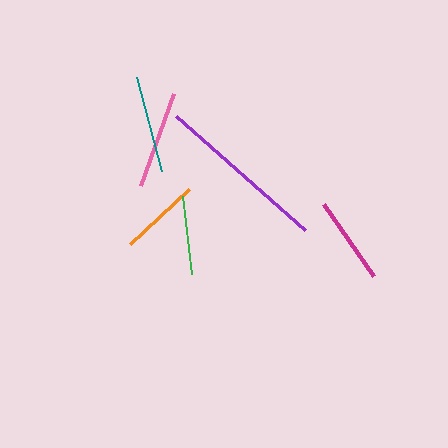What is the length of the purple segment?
The purple segment is approximately 172 pixels long.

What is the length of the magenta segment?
The magenta segment is approximately 87 pixels long.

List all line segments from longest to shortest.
From longest to shortest: purple, pink, teal, magenta, orange, green.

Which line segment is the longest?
The purple line is the longest at approximately 172 pixels.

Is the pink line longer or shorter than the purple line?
The purple line is longer than the pink line.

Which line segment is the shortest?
The green line is the shortest at approximately 79 pixels.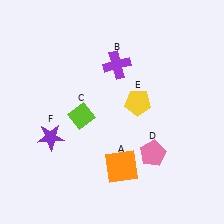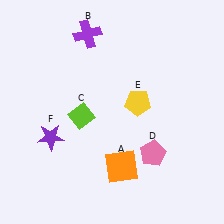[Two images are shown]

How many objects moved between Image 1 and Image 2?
1 object moved between the two images.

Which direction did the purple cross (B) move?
The purple cross (B) moved up.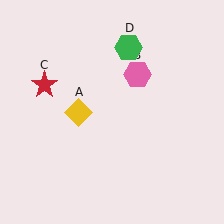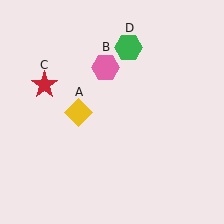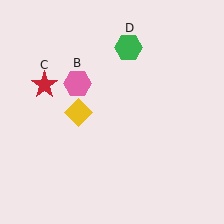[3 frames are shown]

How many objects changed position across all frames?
1 object changed position: pink hexagon (object B).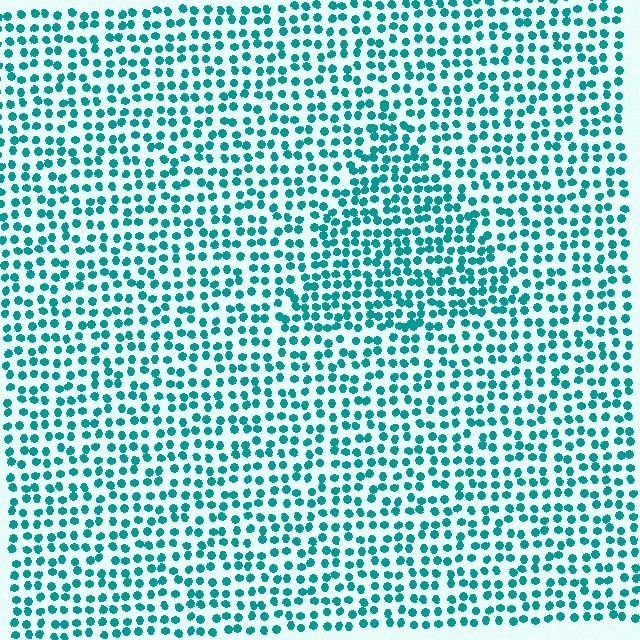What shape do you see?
I see a triangle.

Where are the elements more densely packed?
The elements are more densely packed inside the triangle boundary.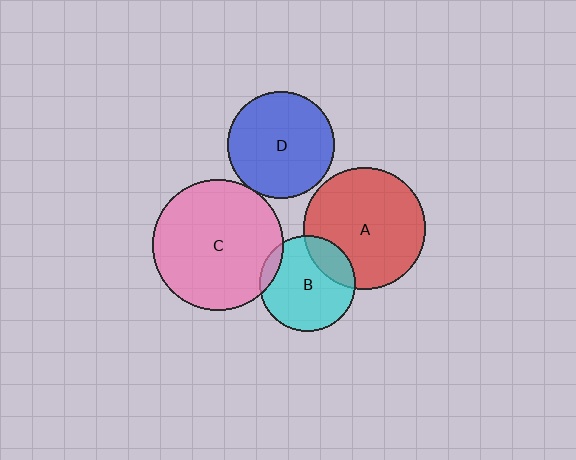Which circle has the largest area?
Circle C (pink).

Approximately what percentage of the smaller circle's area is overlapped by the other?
Approximately 5%.